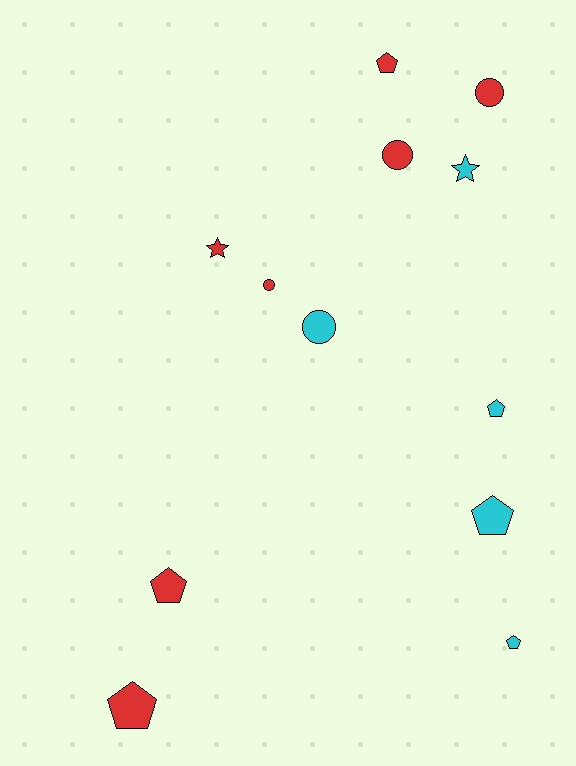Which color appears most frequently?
Red, with 7 objects.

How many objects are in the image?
There are 12 objects.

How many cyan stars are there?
There is 1 cyan star.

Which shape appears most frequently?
Pentagon, with 6 objects.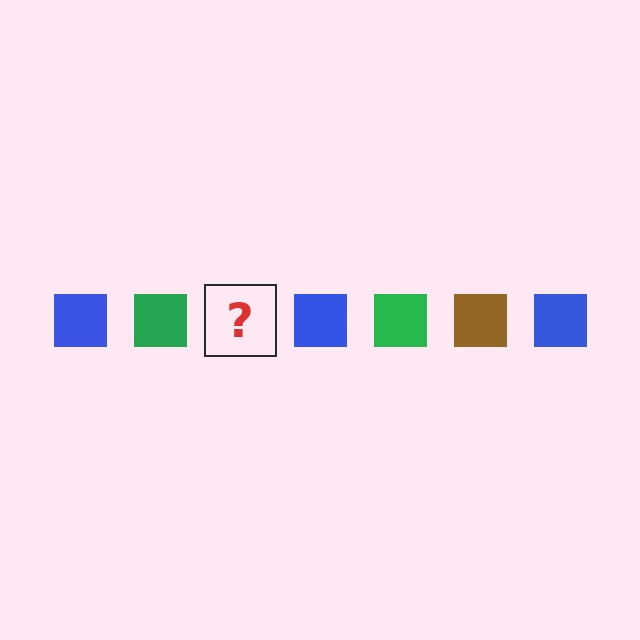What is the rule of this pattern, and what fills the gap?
The rule is that the pattern cycles through blue, green, brown squares. The gap should be filled with a brown square.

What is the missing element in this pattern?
The missing element is a brown square.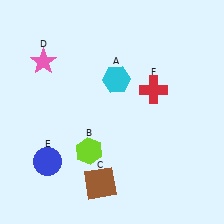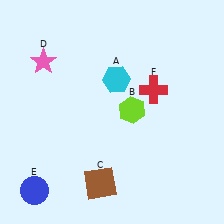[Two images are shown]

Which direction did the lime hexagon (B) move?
The lime hexagon (B) moved right.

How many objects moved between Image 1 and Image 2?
2 objects moved between the two images.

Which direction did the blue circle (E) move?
The blue circle (E) moved down.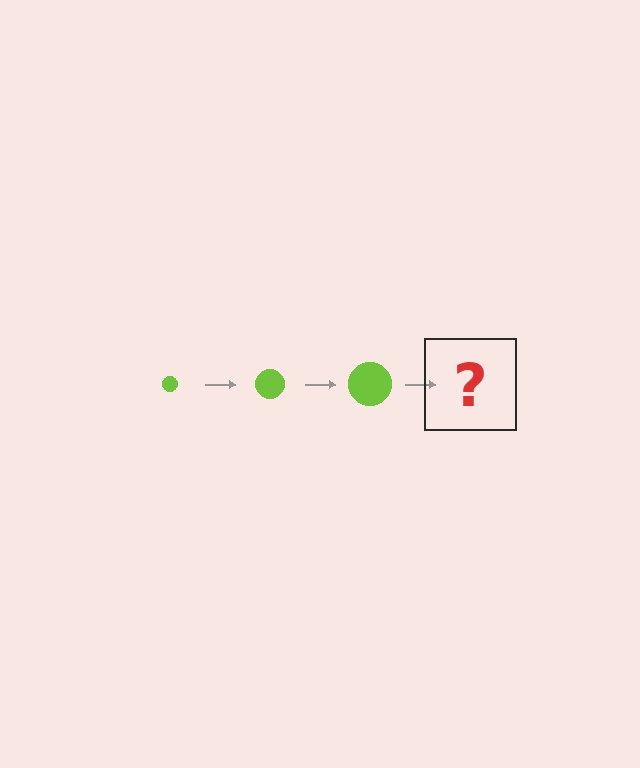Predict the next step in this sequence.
The next step is a lime circle, larger than the previous one.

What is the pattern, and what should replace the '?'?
The pattern is that the circle gets progressively larger each step. The '?' should be a lime circle, larger than the previous one.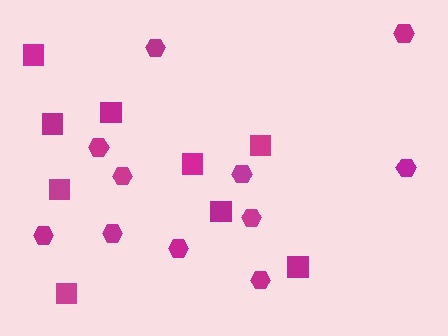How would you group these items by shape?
There are 2 groups: one group of hexagons (11) and one group of squares (9).